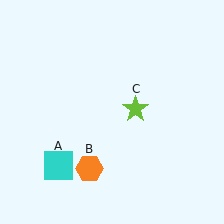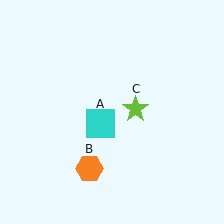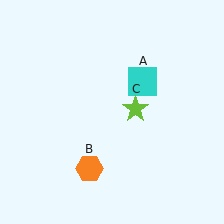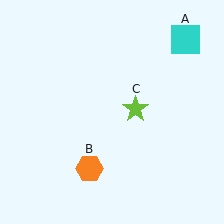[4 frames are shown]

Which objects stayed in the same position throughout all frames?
Orange hexagon (object B) and lime star (object C) remained stationary.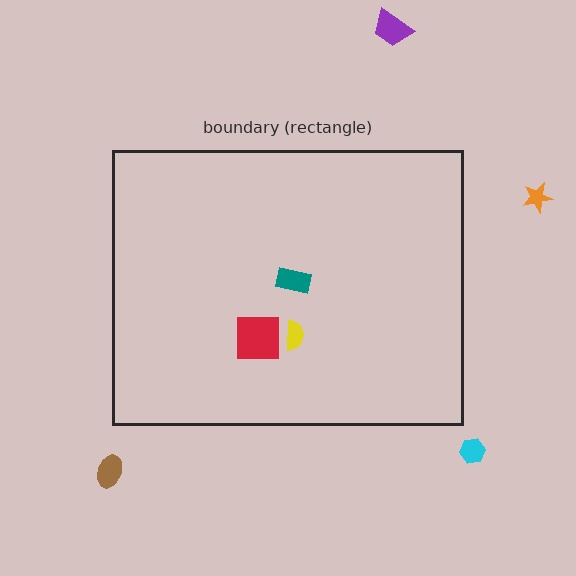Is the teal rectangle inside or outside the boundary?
Inside.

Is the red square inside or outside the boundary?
Inside.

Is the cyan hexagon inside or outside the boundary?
Outside.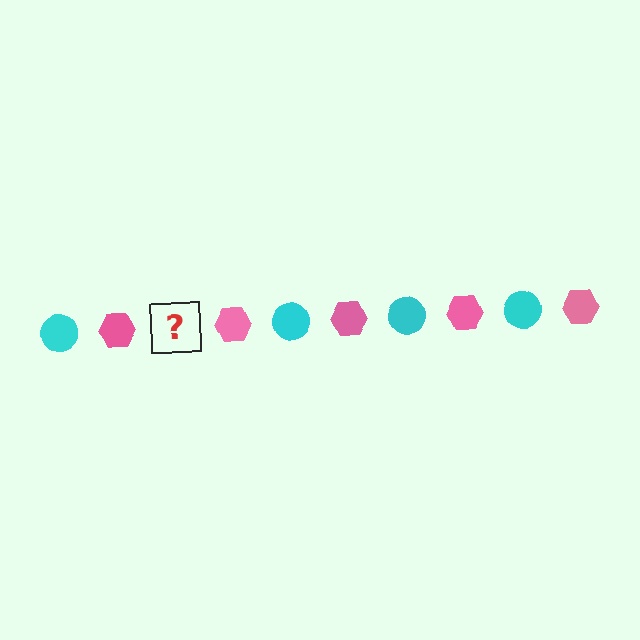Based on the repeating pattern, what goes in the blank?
The blank should be a cyan circle.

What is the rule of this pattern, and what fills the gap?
The rule is that the pattern alternates between cyan circle and pink hexagon. The gap should be filled with a cyan circle.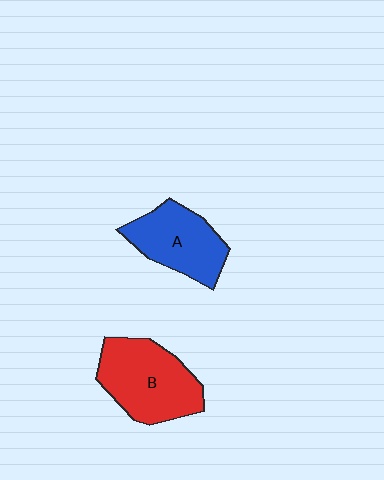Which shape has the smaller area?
Shape A (blue).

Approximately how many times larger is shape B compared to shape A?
Approximately 1.2 times.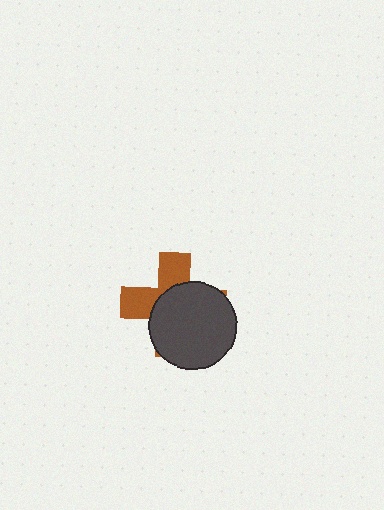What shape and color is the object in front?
The object in front is a dark gray circle.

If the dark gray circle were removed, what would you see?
You would see the complete brown cross.